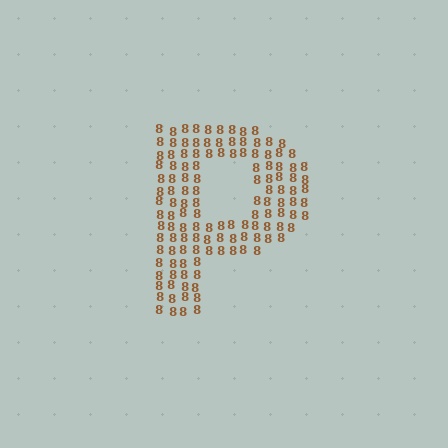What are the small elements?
The small elements are digit 8's.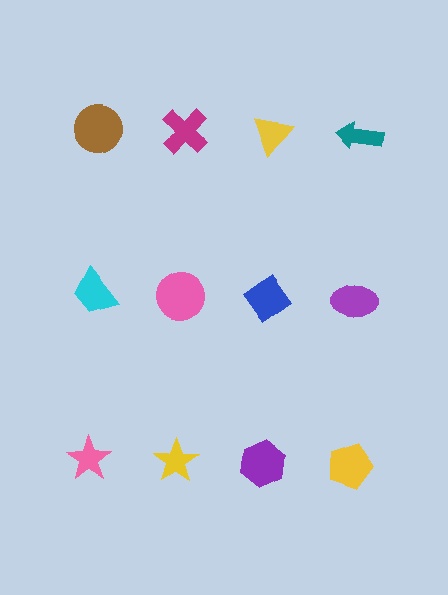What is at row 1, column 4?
A teal arrow.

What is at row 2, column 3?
A blue diamond.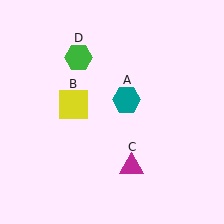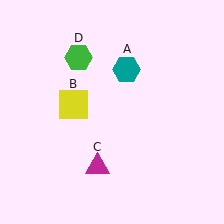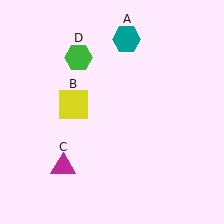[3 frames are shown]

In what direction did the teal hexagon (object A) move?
The teal hexagon (object A) moved up.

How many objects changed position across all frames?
2 objects changed position: teal hexagon (object A), magenta triangle (object C).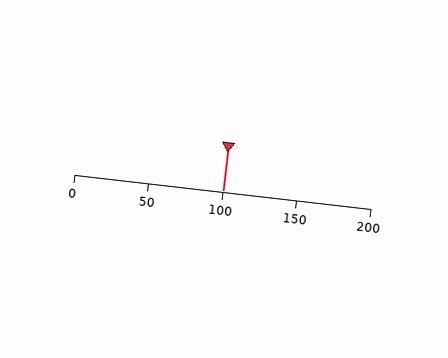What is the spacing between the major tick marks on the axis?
The major ticks are spaced 50 apart.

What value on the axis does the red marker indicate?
The marker indicates approximately 100.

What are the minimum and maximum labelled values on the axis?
The axis runs from 0 to 200.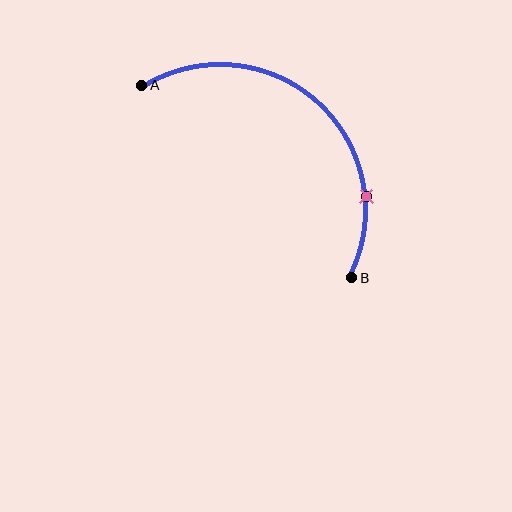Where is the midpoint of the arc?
The arc midpoint is the point on the curve farthest from the straight line joining A and B. It sits above and to the right of that line.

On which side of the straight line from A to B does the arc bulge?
The arc bulges above and to the right of the straight line connecting A and B.